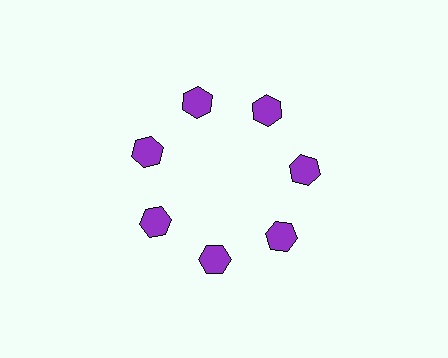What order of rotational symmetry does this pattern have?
This pattern has 7-fold rotational symmetry.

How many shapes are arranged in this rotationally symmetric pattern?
There are 7 shapes, arranged in 7 groups of 1.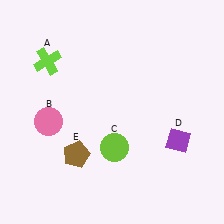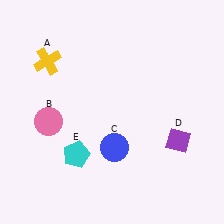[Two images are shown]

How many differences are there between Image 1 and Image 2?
There are 3 differences between the two images.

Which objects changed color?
A changed from lime to yellow. C changed from lime to blue. E changed from brown to cyan.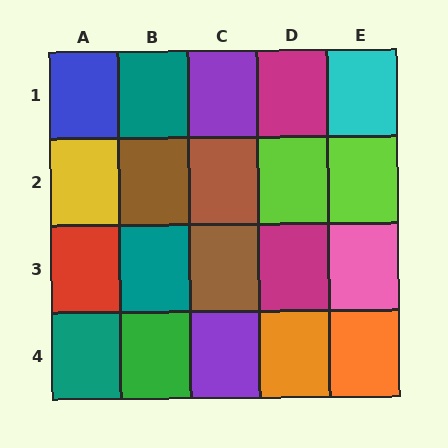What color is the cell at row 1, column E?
Cyan.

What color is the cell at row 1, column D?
Magenta.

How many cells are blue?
1 cell is blue.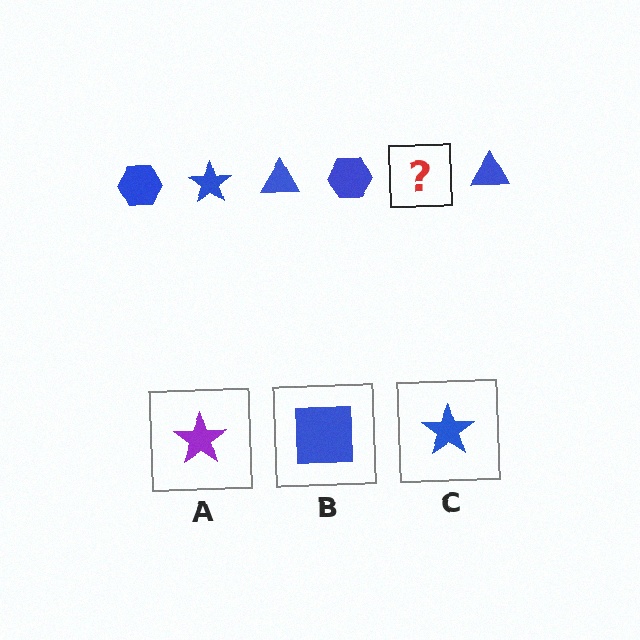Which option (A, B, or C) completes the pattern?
C.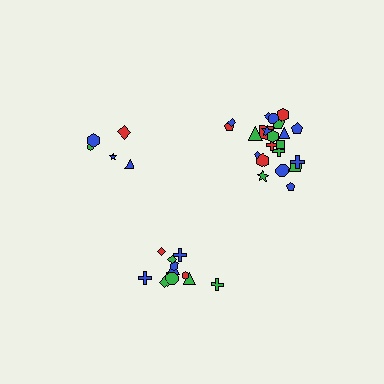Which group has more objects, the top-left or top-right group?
The top-right group.